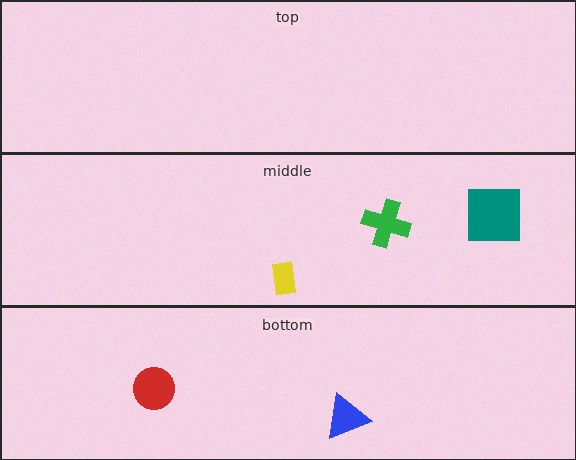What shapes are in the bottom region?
The red circle, the blue triangle.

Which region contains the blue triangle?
The bottom region.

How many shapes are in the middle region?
3.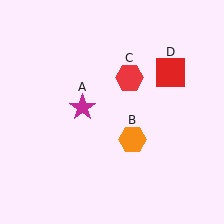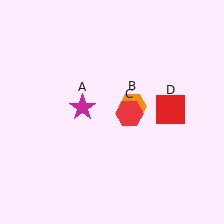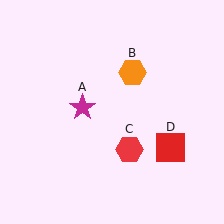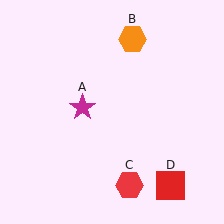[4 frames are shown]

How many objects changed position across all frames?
3 objects changed position: orange hexagon (object B), red hexagon (object C), red square (object D).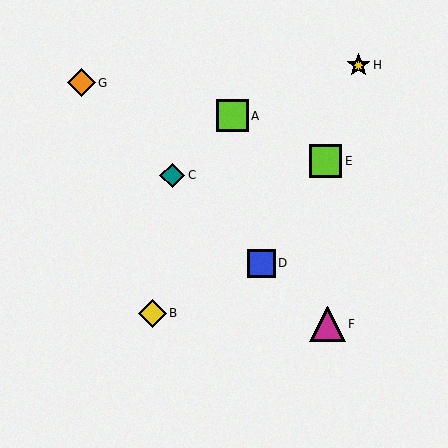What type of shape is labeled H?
Shape H is a yellow star.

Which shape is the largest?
The magenta triangle (labeled F) is the largest.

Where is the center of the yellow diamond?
The center of the yellow diamond is at (152, 313).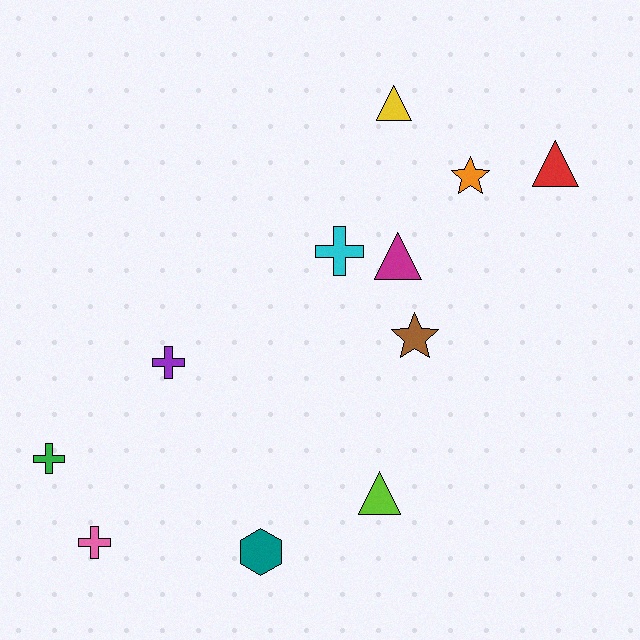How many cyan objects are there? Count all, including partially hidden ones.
There is 1 cyan object.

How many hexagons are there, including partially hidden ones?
There is 1 hexagon.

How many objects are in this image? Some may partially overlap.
There are 11 objects.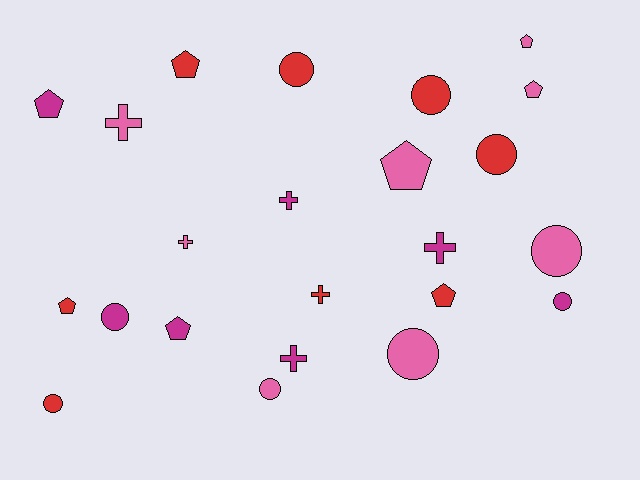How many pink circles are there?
There are 3 pink circles.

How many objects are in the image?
There are 23 objects.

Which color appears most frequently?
Pink, with 8 objects.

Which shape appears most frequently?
Circle, with 9 objects.